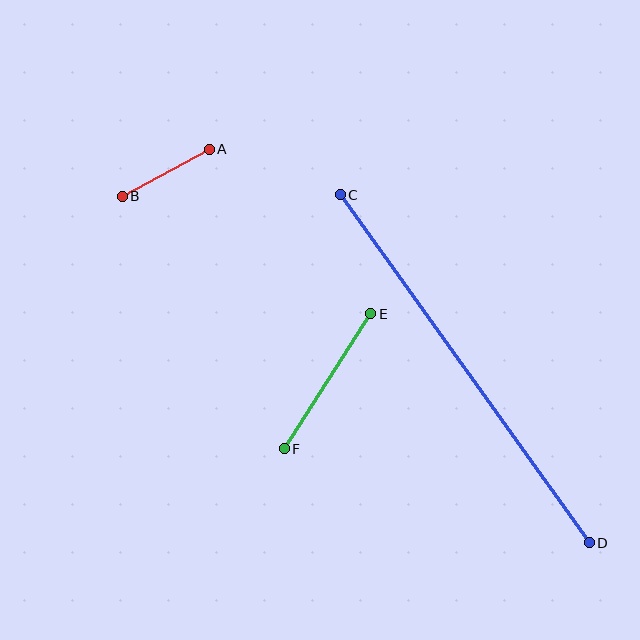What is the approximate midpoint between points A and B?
The midpoint is at approximately (166, 173) pixels.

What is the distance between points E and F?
The distance is approximately 160 pixels.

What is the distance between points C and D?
The distance is approximately 428 pixels.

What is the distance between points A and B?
The distance is approximately 99 pixels.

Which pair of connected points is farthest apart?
Points C and D are farthest apart.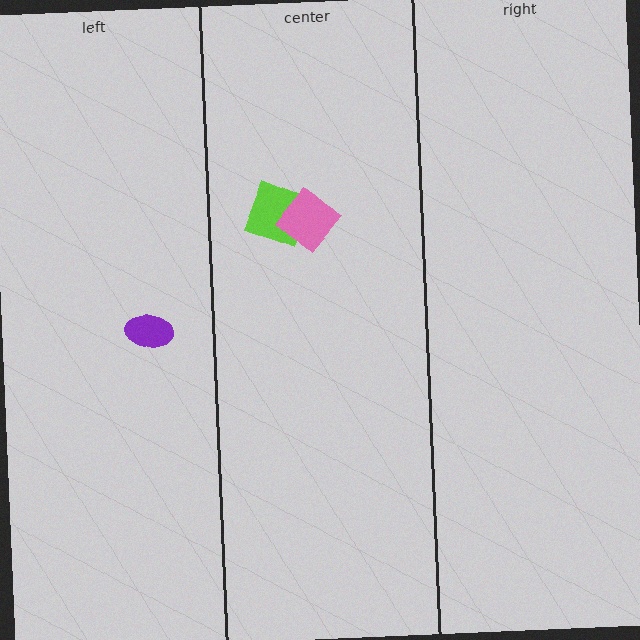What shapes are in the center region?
The lime diamond, the pink diamond.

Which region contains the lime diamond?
The center region.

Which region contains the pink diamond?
The center region.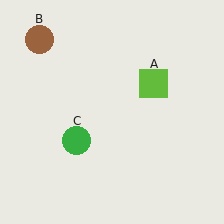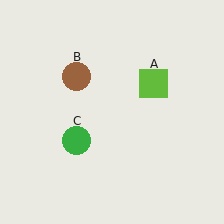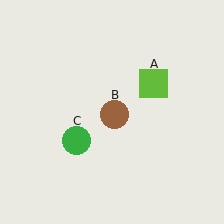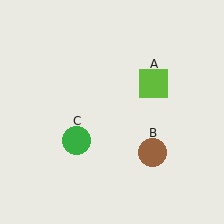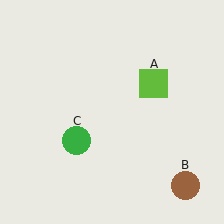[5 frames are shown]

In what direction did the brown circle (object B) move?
The brown circle (object B) moved down and to the right.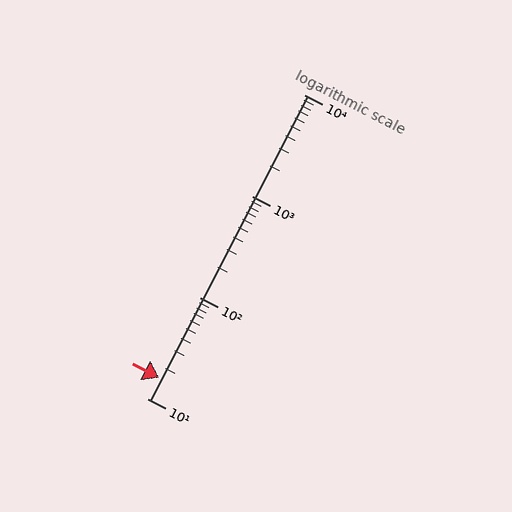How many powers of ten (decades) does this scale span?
The scale spans 3 decades, from 10 to 10000.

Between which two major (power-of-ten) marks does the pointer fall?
The pointer is between 10 and 100.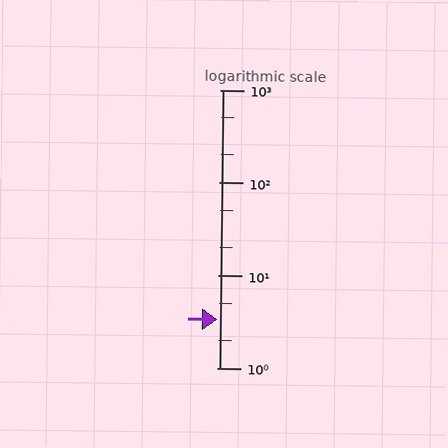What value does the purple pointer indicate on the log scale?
The pointer indicates approximately 3.3.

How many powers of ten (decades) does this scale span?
The scale spans 3 decades, from 1 to 1000.